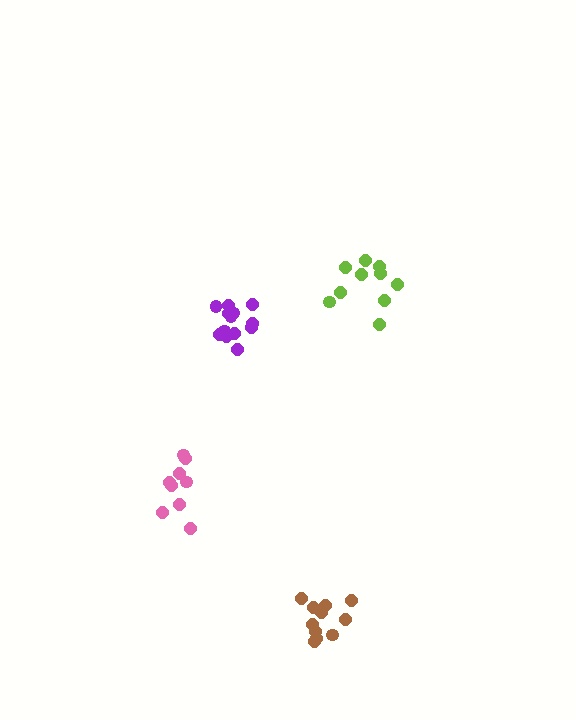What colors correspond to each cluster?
The clusters are colored: brown, pink, lime, purple.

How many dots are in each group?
Group 1: 11 dots, Group 2: 9 dots, Group 3: 10 dots, Group 4: 13 dots (43 total).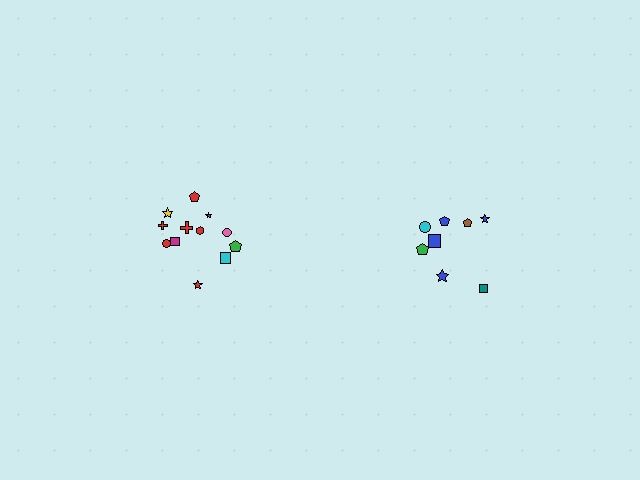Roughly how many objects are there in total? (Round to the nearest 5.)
Roughly 20 objects in total.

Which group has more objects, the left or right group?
The left group.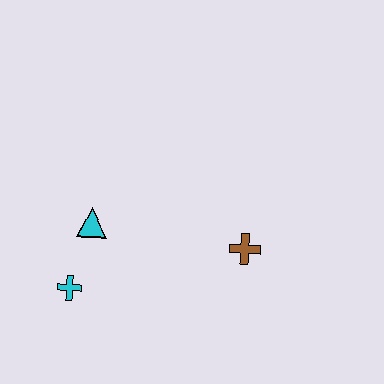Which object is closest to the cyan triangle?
The cyan cross is closest to the cyan triangle.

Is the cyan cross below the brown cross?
Yes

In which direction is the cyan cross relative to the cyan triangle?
The cyan cross is below the cyan triangle.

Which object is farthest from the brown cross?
The cyan cross is farthest from the brown cross.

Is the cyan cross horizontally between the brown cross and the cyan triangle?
No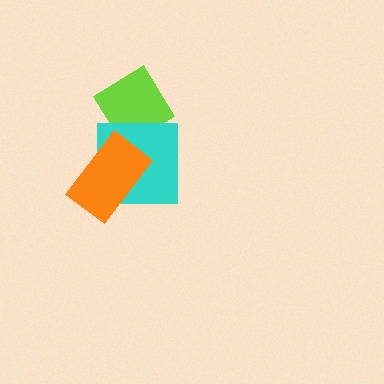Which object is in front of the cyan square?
The orange rectangle is in front of the cyan square.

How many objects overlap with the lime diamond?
1 object overlaps with the lime diamond.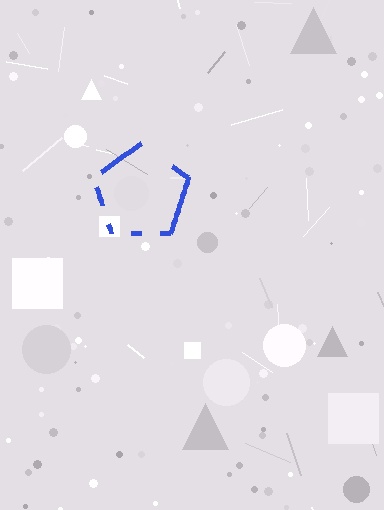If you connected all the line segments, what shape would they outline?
They would outline a pentagon.